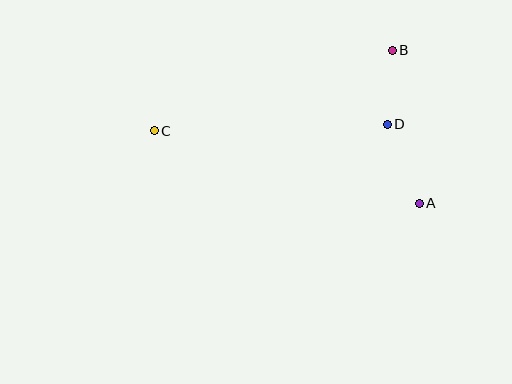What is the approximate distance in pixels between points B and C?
The distance between B and C is approximately 251 pixels.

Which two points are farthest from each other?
Points A and C are farthest from each other.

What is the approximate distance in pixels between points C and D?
The distance between C and D is approximately 233 pixels.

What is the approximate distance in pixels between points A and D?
The distance between A and D is approximately 85 pixels.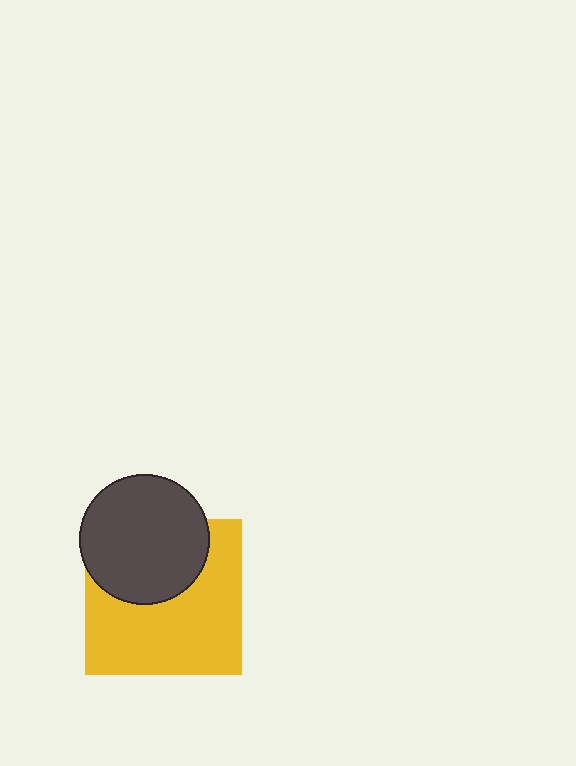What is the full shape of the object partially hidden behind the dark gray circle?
The partially hidden object is a yellow square.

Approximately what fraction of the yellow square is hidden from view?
Roughly 37% of the yellow square is hidden behind the dark gray circle.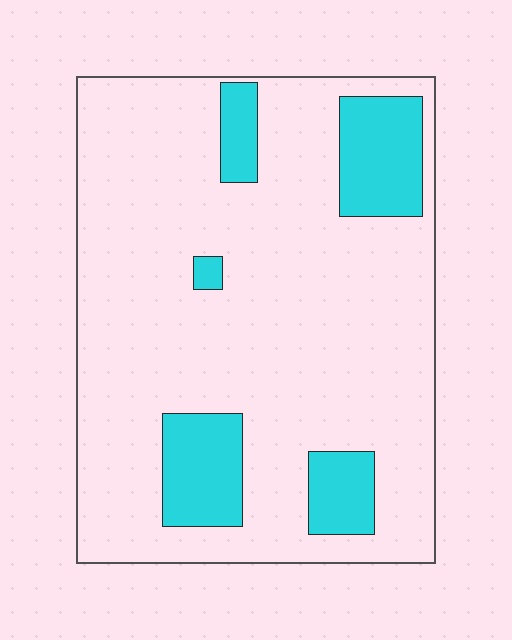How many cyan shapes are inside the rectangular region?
5.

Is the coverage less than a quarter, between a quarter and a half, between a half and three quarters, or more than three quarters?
Less than a quarter.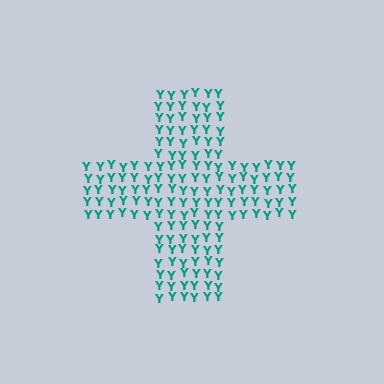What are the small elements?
The small elements are letter Y's.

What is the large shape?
The large shape is a cross.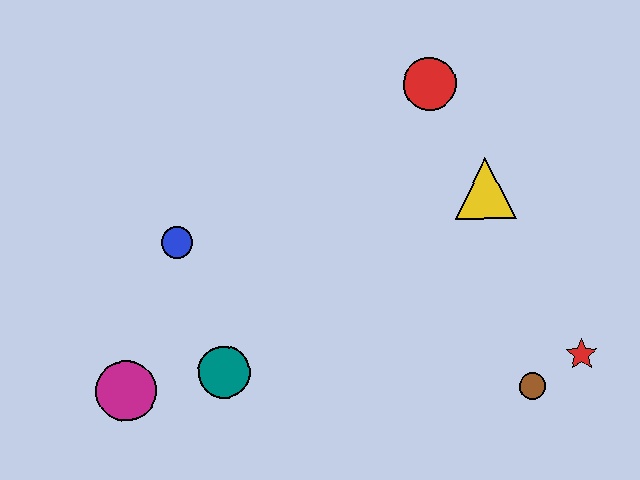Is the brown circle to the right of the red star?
No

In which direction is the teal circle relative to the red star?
The teal circle is to the left of the red star.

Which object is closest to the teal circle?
The magenta circle is closest to the teal circle.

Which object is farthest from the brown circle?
The magenta circle is farthest from the brown circle.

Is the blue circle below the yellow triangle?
Yes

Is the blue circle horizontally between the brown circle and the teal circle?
No